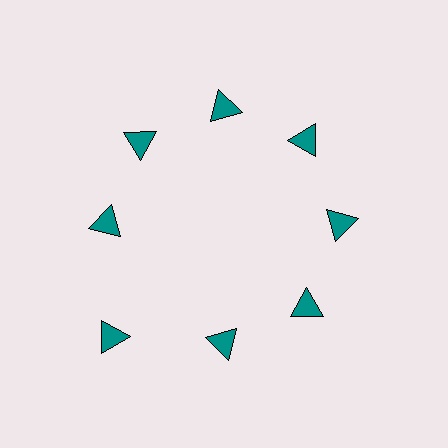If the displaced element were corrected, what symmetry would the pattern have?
It would have 8-fold rotational symmetry — the pattern would map onto itself every 45 degrees.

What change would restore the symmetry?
The symmetry would be restored by moving it inward, back onto the ring so that all 8 triangles sit at equal angles and equal distance from the center.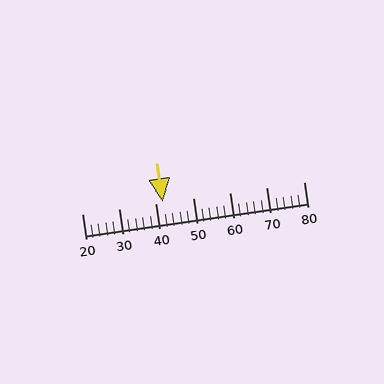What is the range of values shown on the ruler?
The ruler shows values from 20 to 80.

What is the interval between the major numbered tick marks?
The major tick marks are spaced 10 units apart.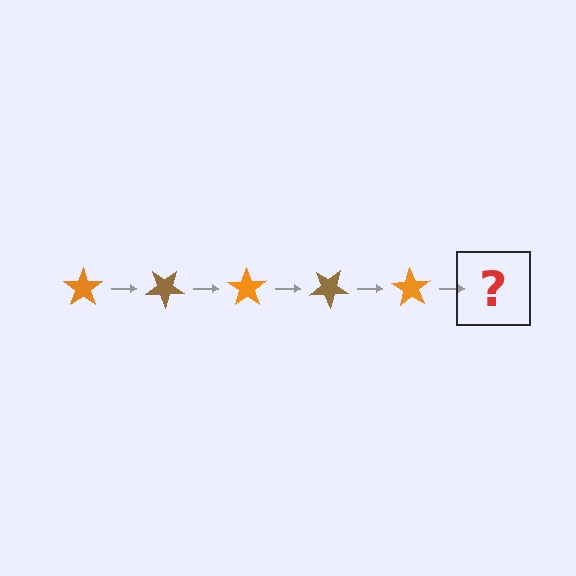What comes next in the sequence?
The next element should be a brown star, rotated 175 degrees from the start.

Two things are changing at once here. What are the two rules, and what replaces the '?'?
The two rules are that it rotates 35 degrees each step and the color cycles through orange and brown. The '?' should be a brown star, rotated 175 degrees from the start.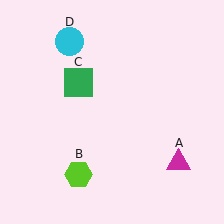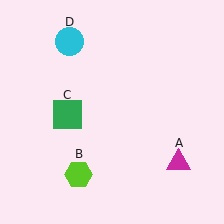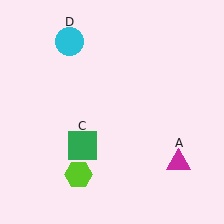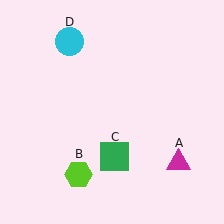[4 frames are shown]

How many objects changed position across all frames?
1 object changed position: green square (object C).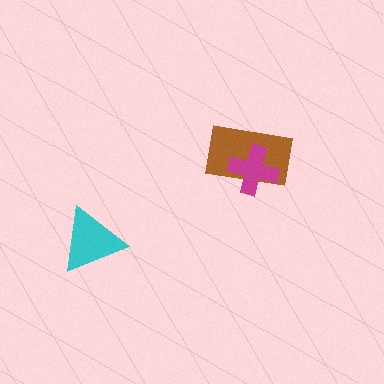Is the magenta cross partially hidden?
No, no other shape covers it.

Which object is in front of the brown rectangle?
The magenta cross is in front of the brown rectangle.